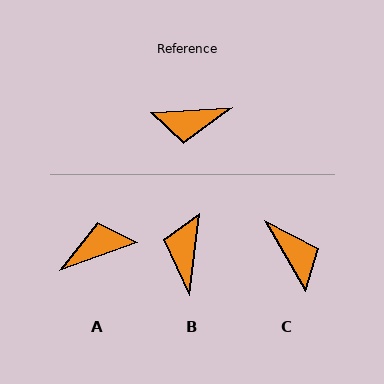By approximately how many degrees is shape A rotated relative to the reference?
Approximately 164 degrees clockwise.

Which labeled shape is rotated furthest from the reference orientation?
A, about 164 degrees away.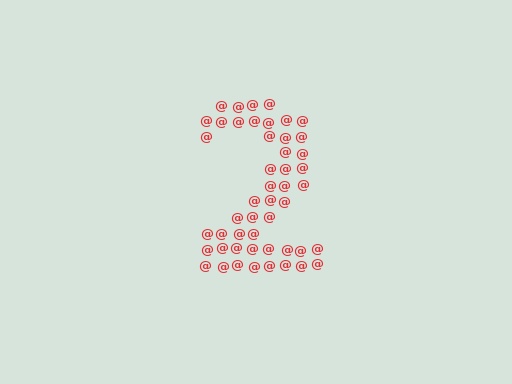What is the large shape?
The large shape is the digit 2.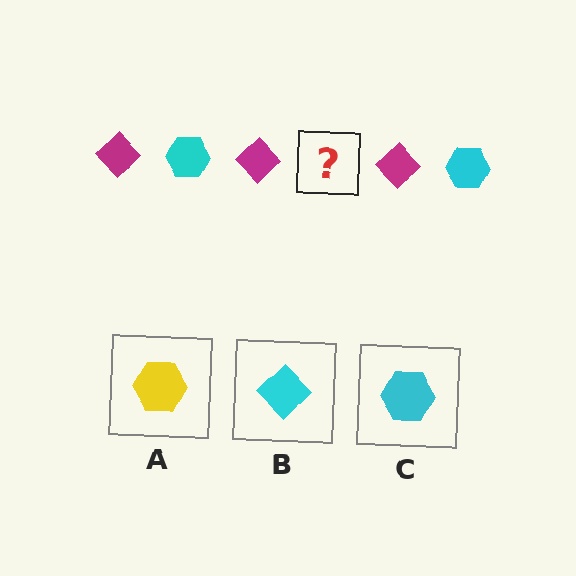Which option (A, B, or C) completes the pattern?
C.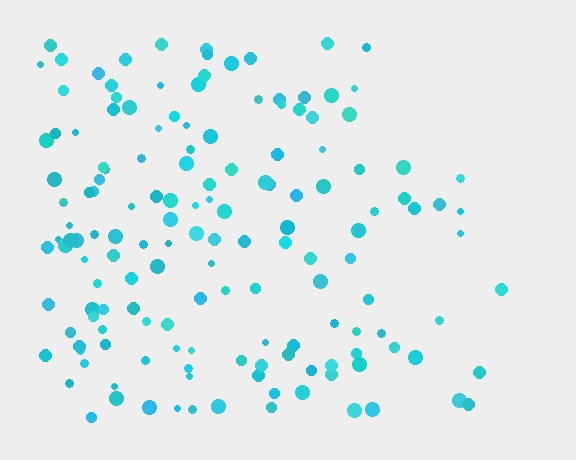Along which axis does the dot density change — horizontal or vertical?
Horizontal.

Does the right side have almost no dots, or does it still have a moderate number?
Still a moderate number, just noticeably fewer than the left.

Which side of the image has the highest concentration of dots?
The left.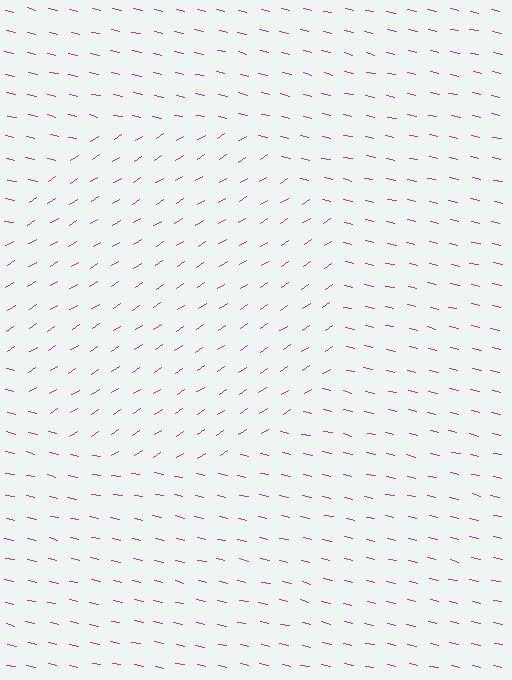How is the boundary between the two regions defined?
The boundary is defined purely by a change in line orientation (approximately 45 degrees difference). All lines are the same color and thickness.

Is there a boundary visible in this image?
Yes, there is a texture boundary formed by a change in line orientation.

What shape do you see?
I see a circle.